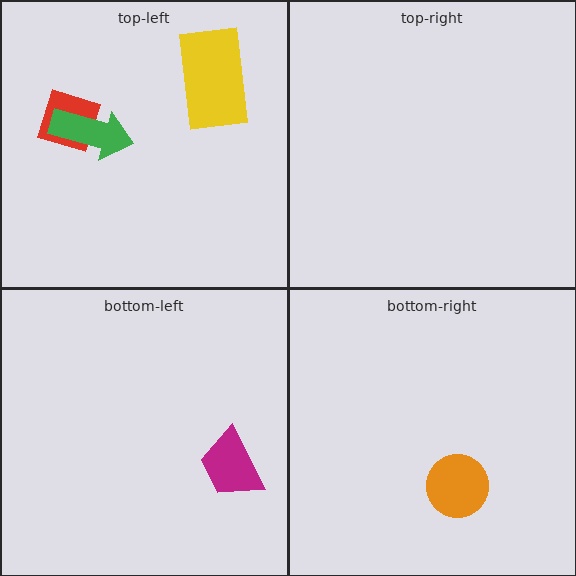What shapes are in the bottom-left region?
The magenta trapezoid.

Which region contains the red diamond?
The top-left region.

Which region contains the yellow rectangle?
The top-left region.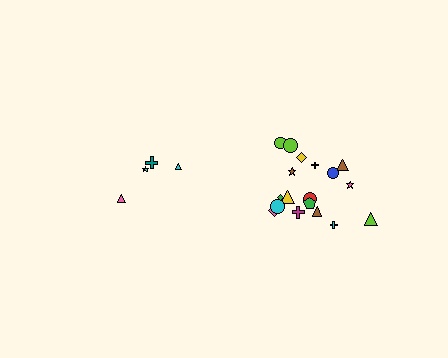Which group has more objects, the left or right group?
The right group.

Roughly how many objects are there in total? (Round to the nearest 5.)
Roughly 20 objects in total.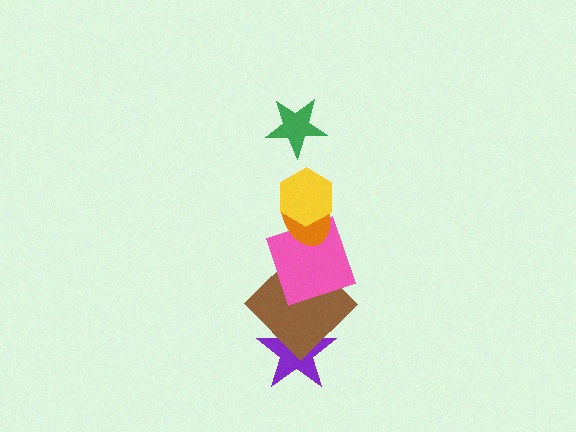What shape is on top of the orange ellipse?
The yellow hexagon is on top of the orange ellipse.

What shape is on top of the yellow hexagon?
The green star is on top of the yellow hexagon.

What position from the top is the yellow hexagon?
The yellow hexagon is 2nd from the top.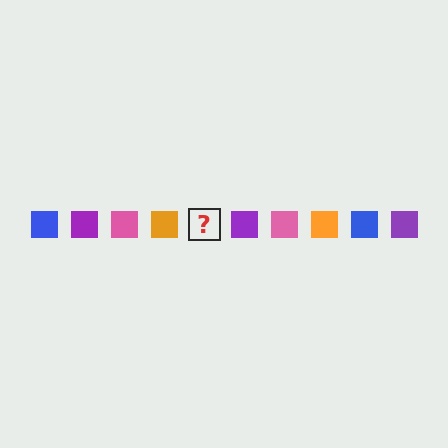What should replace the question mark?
The question mark should be replaced with a blue square.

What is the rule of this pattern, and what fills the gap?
The rule is that the pattern cycles through blue, purple, pink, orange squares. The gap should be filled with a blue square.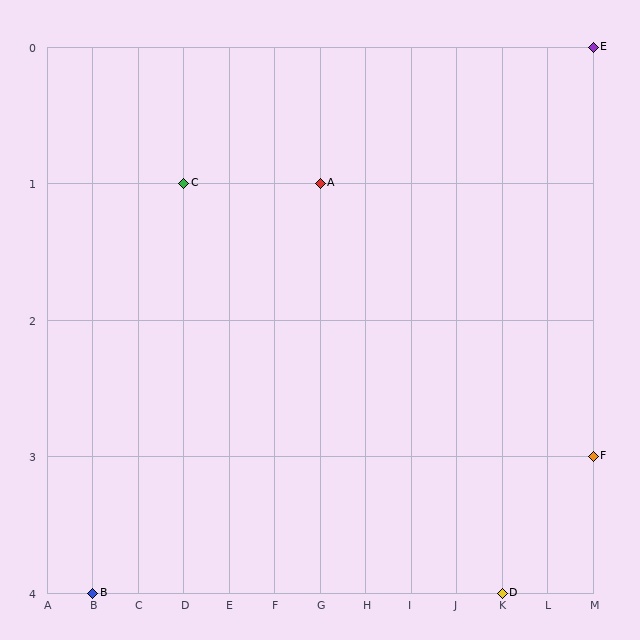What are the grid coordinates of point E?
Point E is at grid coordinates (M, 0).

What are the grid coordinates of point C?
Point C is at grid coordinates (D, 1).